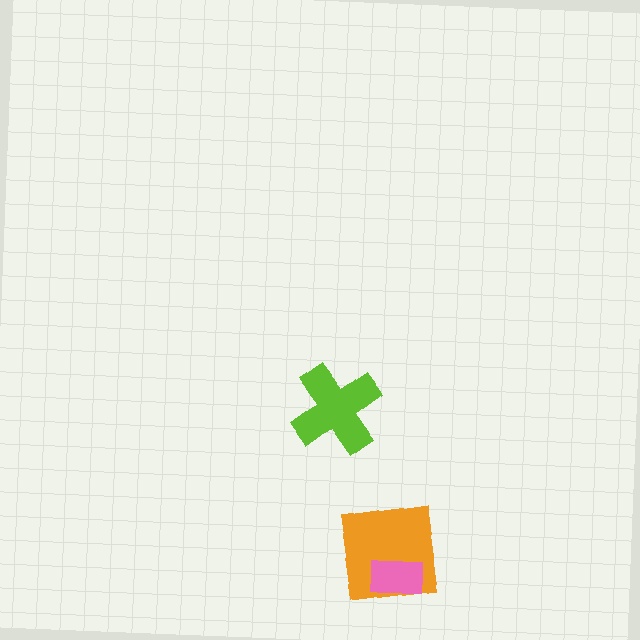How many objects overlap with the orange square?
1 object overlaps with the orange square.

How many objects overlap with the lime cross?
0 objects overlap with the lime cross.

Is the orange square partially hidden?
Yes, it is partially covered by another shape.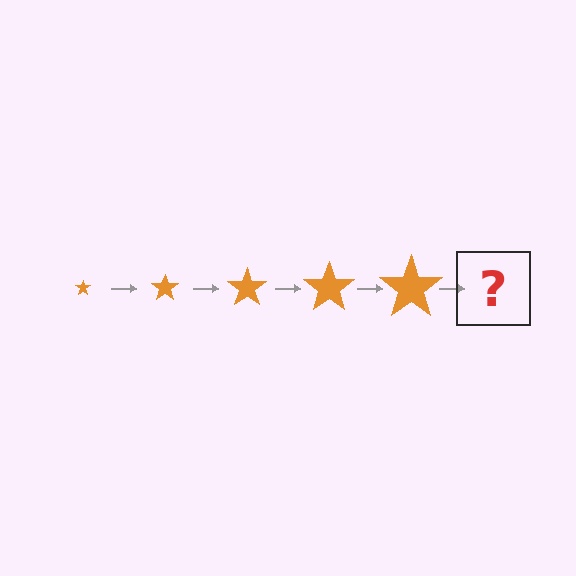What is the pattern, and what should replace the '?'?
The pattern is that the star gets progressively larger each step. The '?' should be an orange star, larger than the previous one.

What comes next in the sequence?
The next element should be an orange star, larger than the previous one.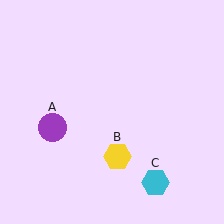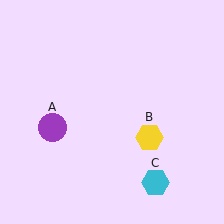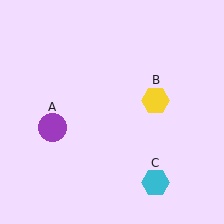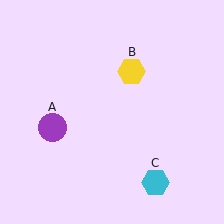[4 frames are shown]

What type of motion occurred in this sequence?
The yellow hexagon (object B) rotated counterclockwise around the center of the scene.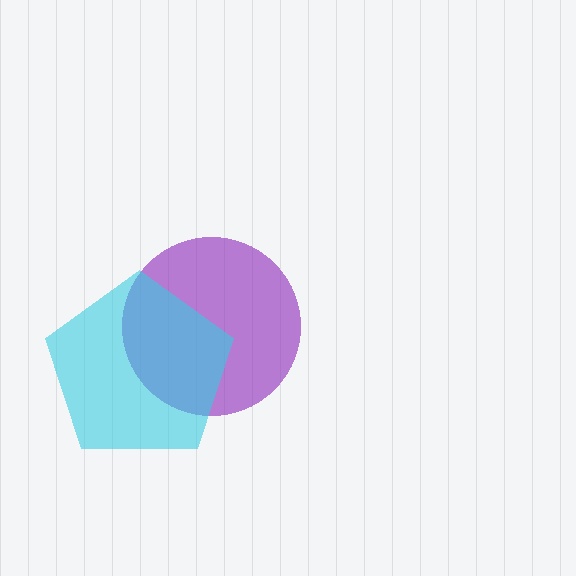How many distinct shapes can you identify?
There are 2 distinct shapes: a purple circle, a cyan pentagon.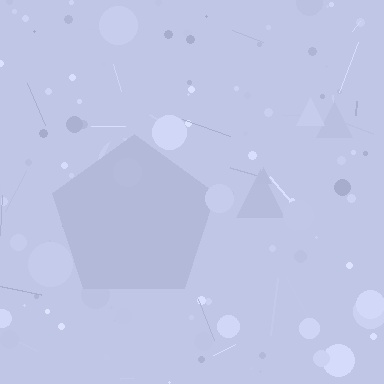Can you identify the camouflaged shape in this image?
The camouflaged shape is a pentagon.